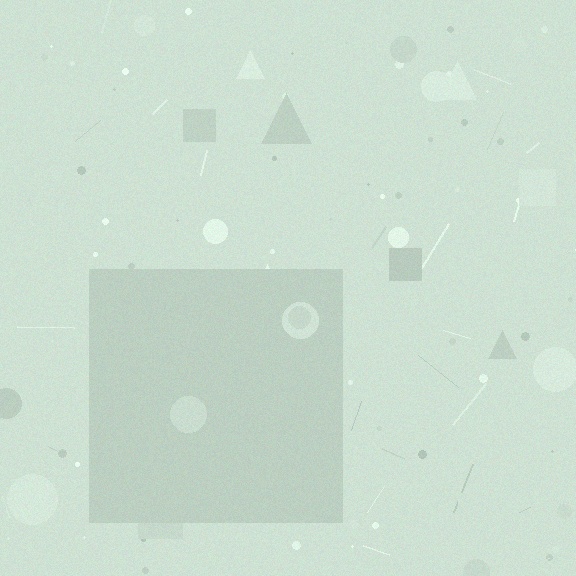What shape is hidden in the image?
A square is hidden in the image.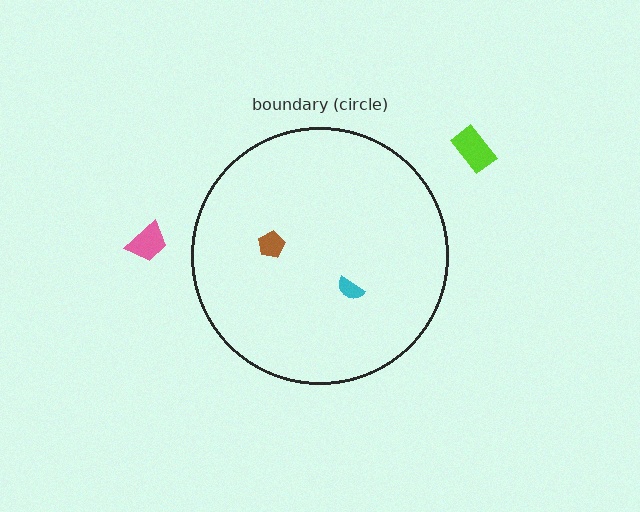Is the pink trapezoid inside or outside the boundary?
Outside.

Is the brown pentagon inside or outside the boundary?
Inside.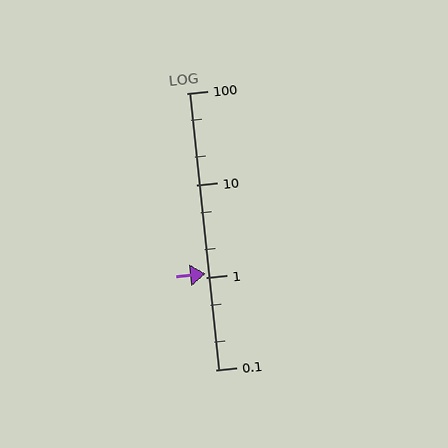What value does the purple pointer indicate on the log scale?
The pointer indicates approximately 1.1.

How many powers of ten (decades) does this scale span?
The scale spans 3 decades, from 0.1 to 100.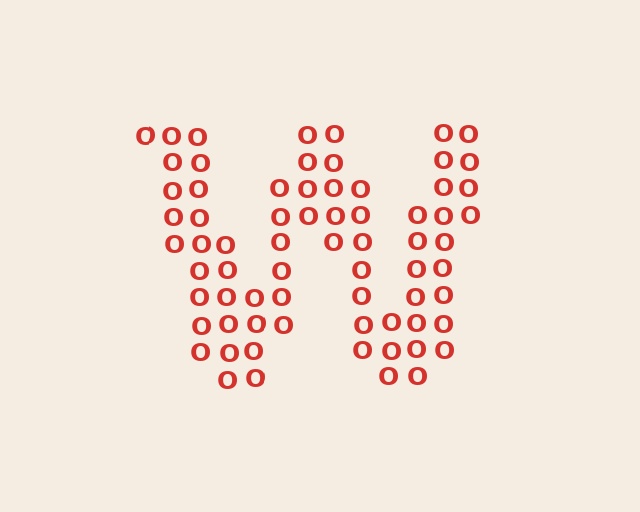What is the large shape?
The large shape is the letter W.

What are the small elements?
The small elements are letter O's.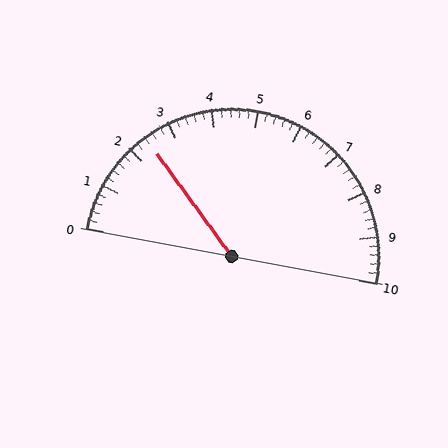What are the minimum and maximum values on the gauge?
The gauge ranges from 0 to 10.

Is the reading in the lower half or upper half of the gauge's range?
The reading is in the lower half of the range (0 to 10).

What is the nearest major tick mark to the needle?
The nearest major tick mark is 2.